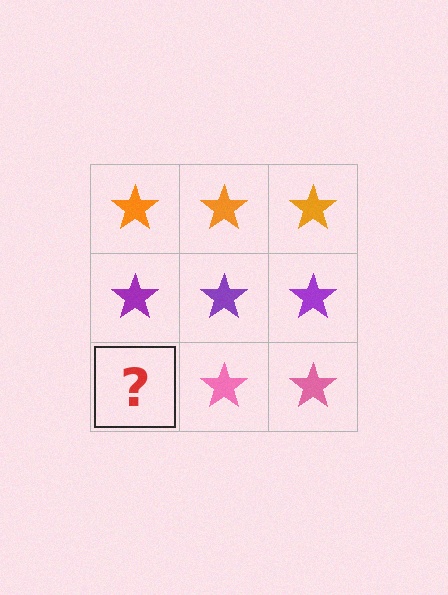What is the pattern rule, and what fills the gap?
The rule is that each row has a consistent color. The gap should be filled with a pink star.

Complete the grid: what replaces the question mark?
The question mark should be replaced with a pink star.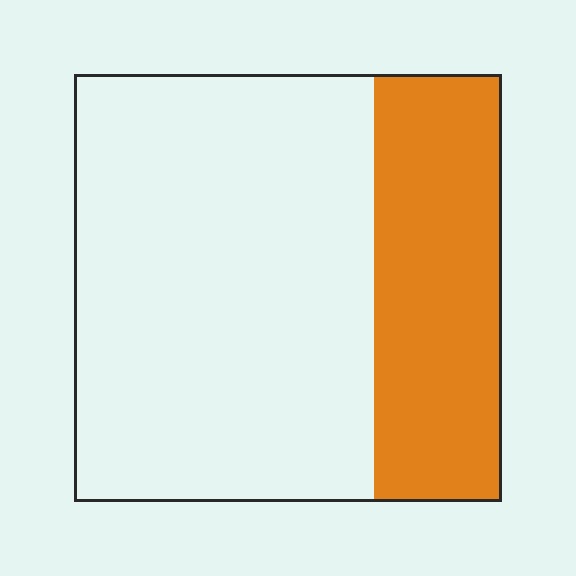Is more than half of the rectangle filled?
No.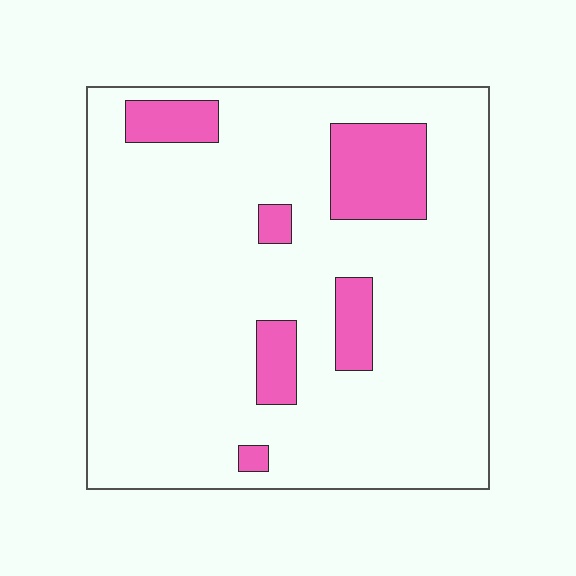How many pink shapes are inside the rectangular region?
6.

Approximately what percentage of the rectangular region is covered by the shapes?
Approximately 15%.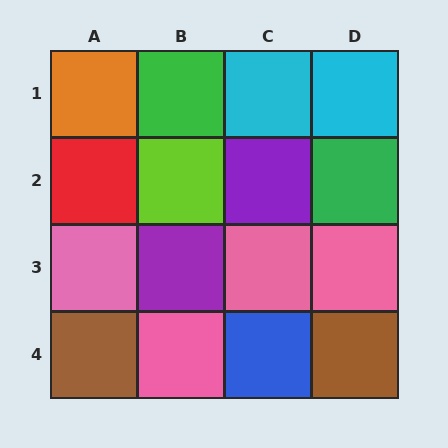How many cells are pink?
4 cells are pink.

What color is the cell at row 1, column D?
Cyan.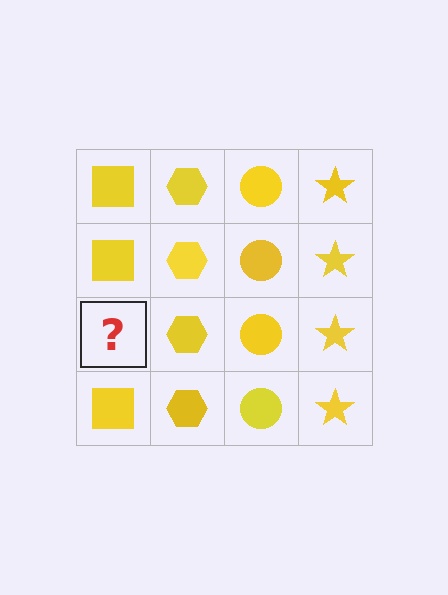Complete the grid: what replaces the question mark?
The question mark should be replaced with a yellow square.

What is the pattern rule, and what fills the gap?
The rule is that each column has a consistent shape. The gap should be filled with a yellow square.